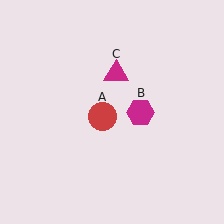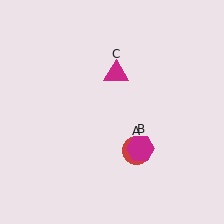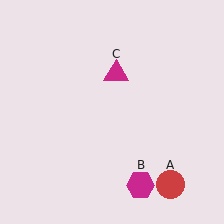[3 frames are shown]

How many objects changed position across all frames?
2 objects changed position: red circle (object A), magenta hexagon (object B).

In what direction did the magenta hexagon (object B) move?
The magenta hexagon (object B) moved down.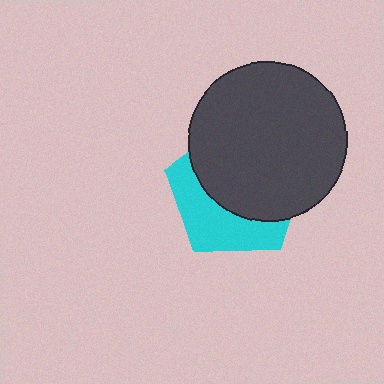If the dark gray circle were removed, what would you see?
You would see the complete cyan pentagon.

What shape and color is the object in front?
The object in front is a dark gray circle.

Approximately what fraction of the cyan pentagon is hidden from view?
Roughly 61% of the cyan pentagon is hidden behind the dark gray circle.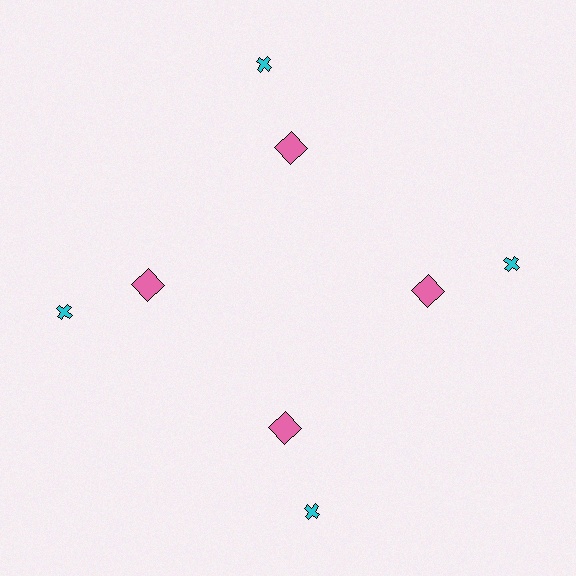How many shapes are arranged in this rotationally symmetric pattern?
There are 8 shapes, arranged in 4 groups of 2.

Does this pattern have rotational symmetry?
Yes, this pattern has 4-fold rotational symmetry. It looks the same after rotating 90 degrees around the center.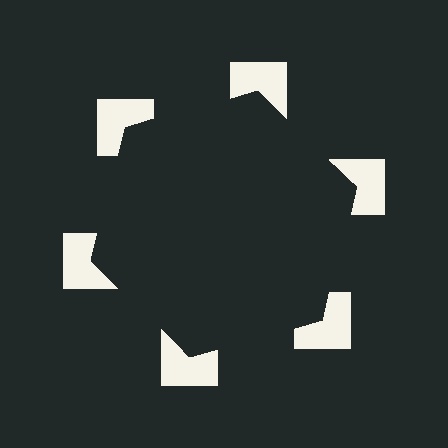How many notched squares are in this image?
There are 6 — one at each vertex of the illusory hexagon.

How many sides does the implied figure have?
6 sides.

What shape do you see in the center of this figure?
An illusory hexagon — its edges are inferred from the aligned wedge cuts in the notched squares, not physically drawn.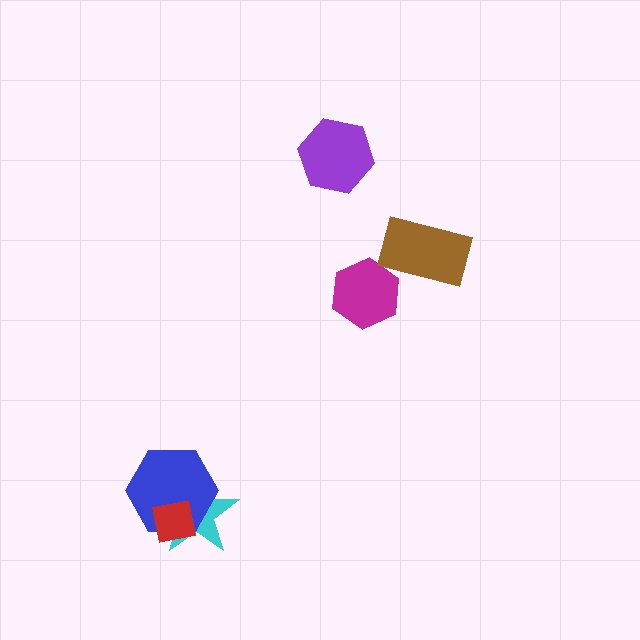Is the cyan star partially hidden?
Yes, it is partially covered by another shape.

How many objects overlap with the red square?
2 objects overlap with the red square.